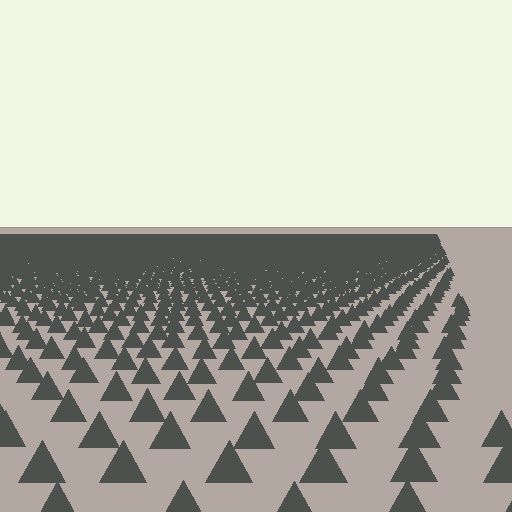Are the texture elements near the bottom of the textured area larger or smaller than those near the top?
Larger. Near the bottom, elements are closer to the viewer and appear at a bigger on-screen size.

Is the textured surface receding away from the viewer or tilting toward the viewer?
The surface is receding away from the viewer. Texture elements get smaller and denser toward the top.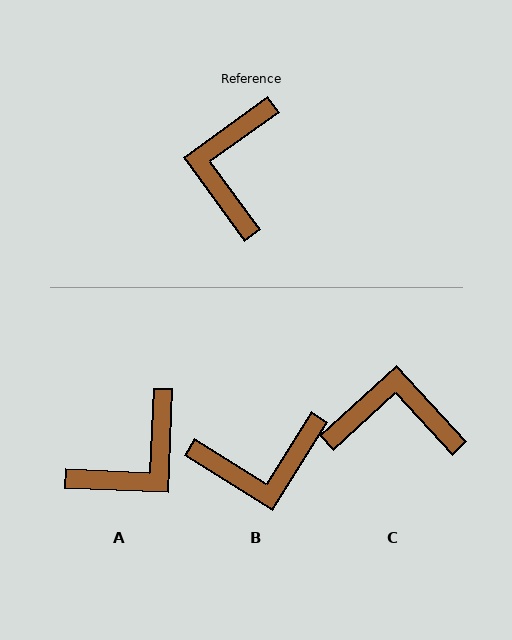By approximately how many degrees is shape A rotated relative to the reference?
Approximately 142 degrees counter-clockwise.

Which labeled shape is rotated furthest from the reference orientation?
A, about 142 degrees away.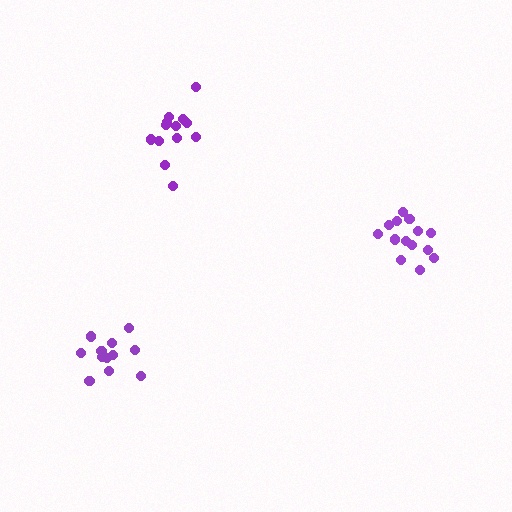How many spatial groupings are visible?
There are 3 spatial groupings.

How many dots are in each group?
Group 1: 12 dots, Group 2: 14 dots, Group 3: 13 dots (39 total).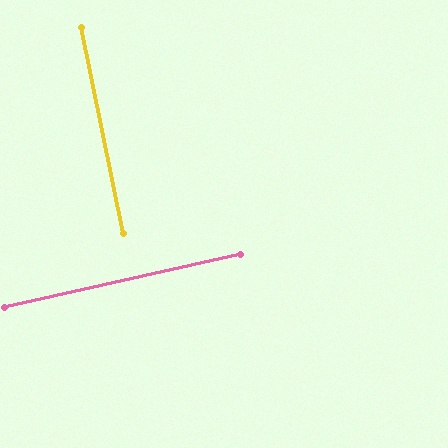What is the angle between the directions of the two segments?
Approximately 89 degrees.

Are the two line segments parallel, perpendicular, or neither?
Perpendicular — they meet at approximately 89°.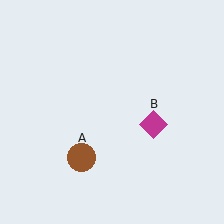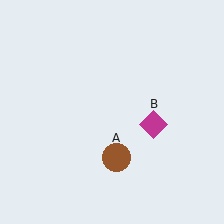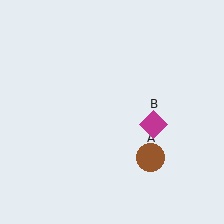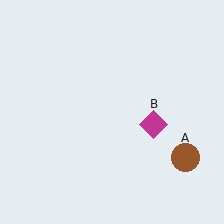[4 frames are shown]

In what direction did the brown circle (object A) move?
The brown circle (object A) moved right.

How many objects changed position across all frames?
1 object changed position: brown circle (object A).